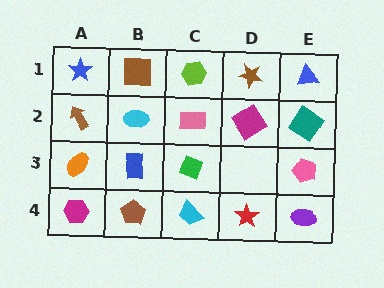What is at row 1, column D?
A brown star.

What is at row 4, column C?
A cyan trapezoid.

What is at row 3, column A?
An orange ellipse.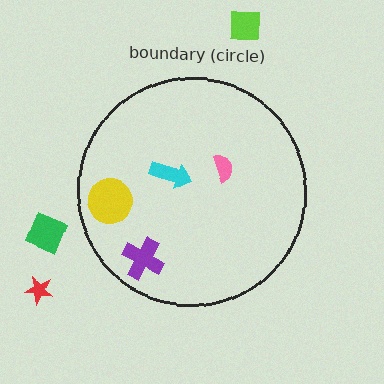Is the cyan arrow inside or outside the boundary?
Inside.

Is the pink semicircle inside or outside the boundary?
Inside.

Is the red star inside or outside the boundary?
Outside.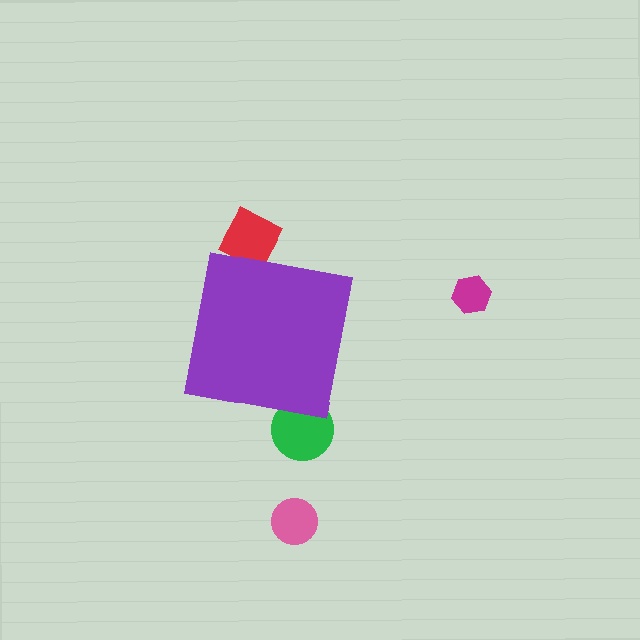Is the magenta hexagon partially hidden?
No, the magenta hexagon is fully visible.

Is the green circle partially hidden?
Yes, the green circle is partially hidden behind the purple square.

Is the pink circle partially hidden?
No, the pink circle is fully visible.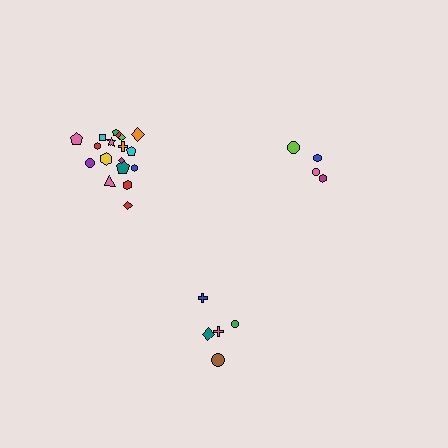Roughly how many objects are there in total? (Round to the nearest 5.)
Roughly 25 objects in total.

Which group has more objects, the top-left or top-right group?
The top-left group.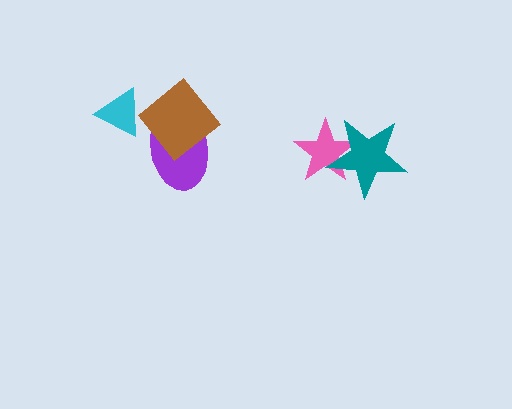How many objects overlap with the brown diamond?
2 objects overlap with the brown diamond.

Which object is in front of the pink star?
The teal star is in front of the pink star.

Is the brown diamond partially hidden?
No, no other shape covers it.